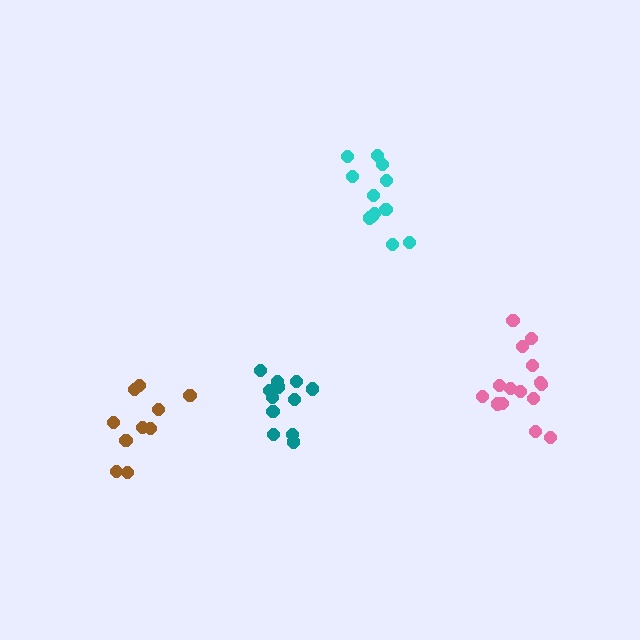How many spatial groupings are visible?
There are 4 spatial groupings.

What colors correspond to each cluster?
The clusters are colored: brown, cyan, pink, teal.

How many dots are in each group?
Group 1: 10 dots, Group 2: 12 dots, Group 3: 15 dots, Group 4: 12 dots (49 total).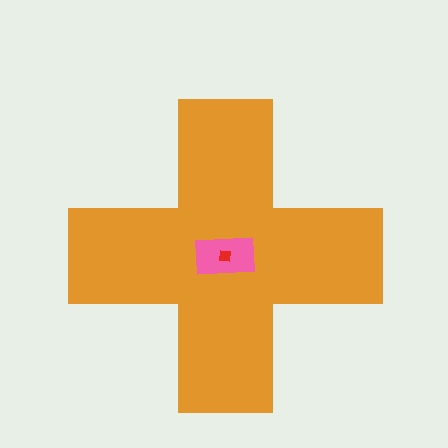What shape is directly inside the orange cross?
The pink rectangle.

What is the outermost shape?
The orange cross.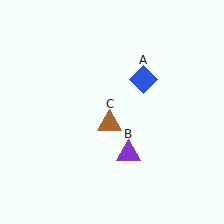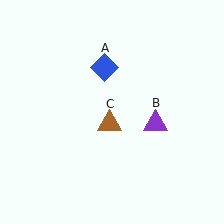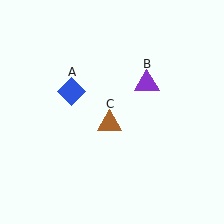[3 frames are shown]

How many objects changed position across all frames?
2 objects changed position: blue diamond (object A), purple triangle (object B).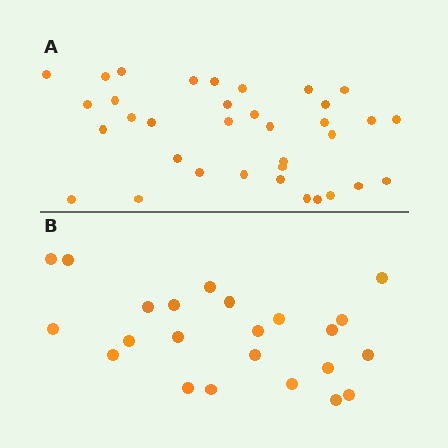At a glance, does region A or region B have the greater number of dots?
Region A (the top region) has more dots.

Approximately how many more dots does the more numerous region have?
Region A has roughly 12 or so more dots than region B.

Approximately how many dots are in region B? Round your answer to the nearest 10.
About 20 dots. (The exact count is 23, which rounds to 20.)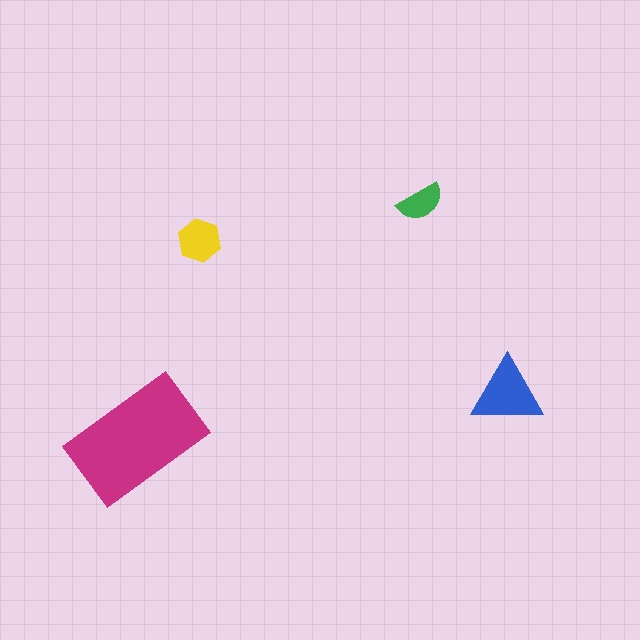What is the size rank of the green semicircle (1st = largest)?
4th.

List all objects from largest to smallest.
The magenta rectangle, the blue triangle, the yellow hexagon, the green semicircle.